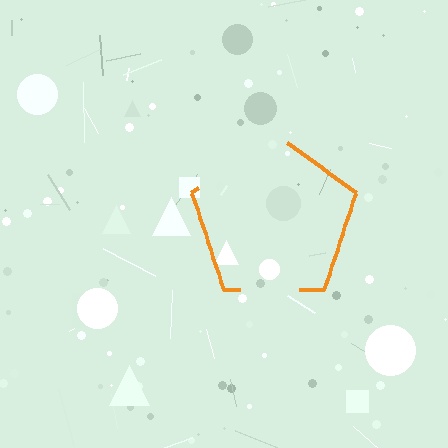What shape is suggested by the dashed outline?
The dashed outline suggests a pentagon.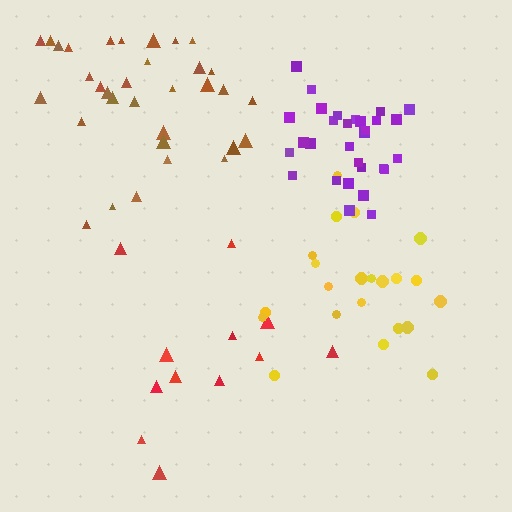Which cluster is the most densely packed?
Purple.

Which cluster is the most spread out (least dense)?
Red.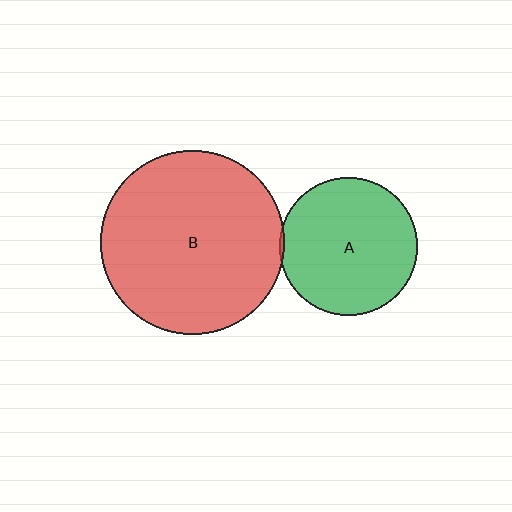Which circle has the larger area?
Circle B (red).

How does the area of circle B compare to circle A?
Approximately 1.8 times.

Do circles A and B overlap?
Yes.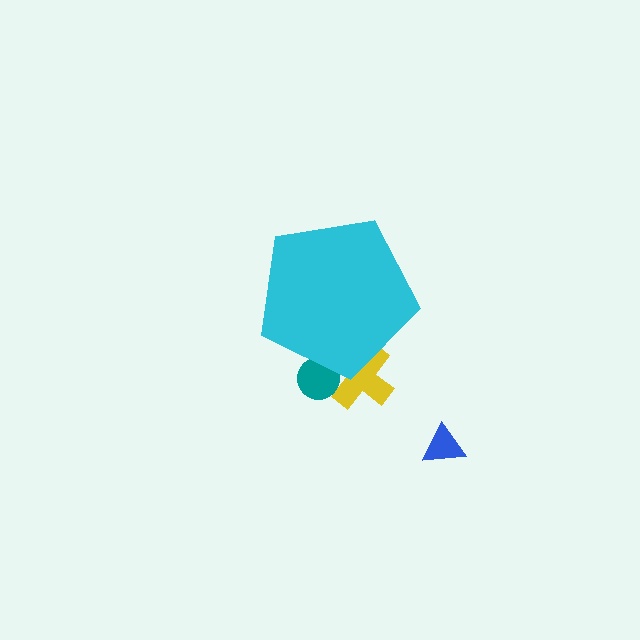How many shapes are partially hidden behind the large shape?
2 shapes are partially hidden.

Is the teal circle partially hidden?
Yes, the teal circle is partially hidden behind the cyan pentagon.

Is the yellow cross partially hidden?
Yes, the yellow cross is partially hidden behind the cyan pentagon.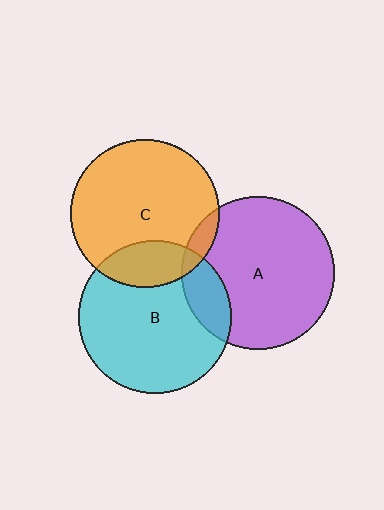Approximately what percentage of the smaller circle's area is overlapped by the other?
Approximately 10%.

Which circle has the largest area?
Circle B (cyan).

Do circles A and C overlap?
Yes.